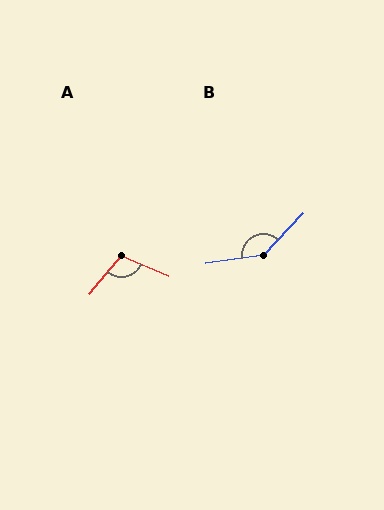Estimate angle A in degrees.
Approximately 106 degrees.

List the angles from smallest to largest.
A (106°), B (142°).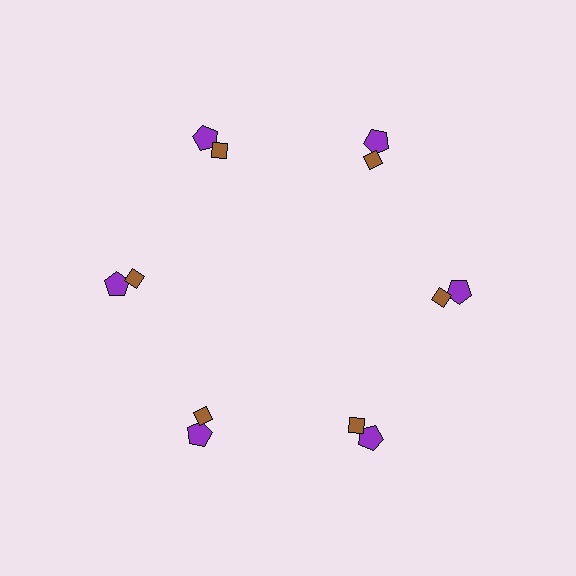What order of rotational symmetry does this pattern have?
This pattern has 6-fold rotational symmetry.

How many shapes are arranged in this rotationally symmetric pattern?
There are 12 shapes, arranged in 6 groups of 2.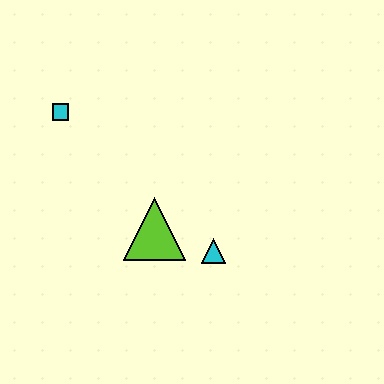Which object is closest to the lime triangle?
The cyan triangle is closest to the lime triangle.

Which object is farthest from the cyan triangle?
The cyan square is farthest from the cyan triangle.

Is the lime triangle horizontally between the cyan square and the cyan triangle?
Yes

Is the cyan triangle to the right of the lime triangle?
Yes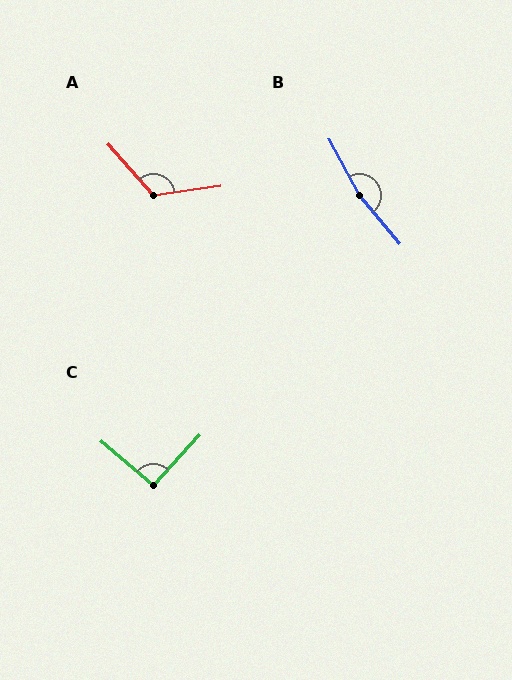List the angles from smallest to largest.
C (92°), A (123°), B (168°).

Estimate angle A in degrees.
Approximately 123 degrees.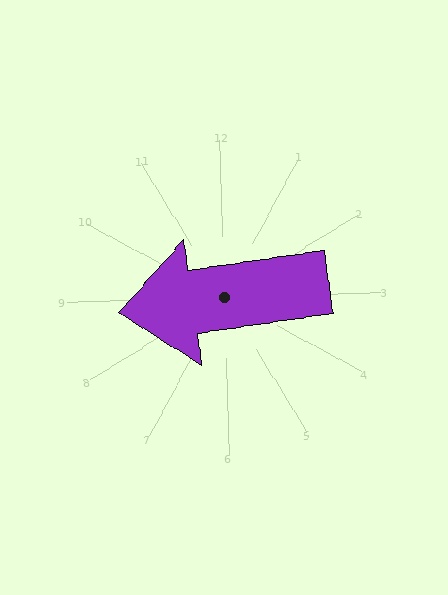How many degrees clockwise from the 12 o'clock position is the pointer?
Approximately 263 degrees.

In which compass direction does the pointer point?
West.